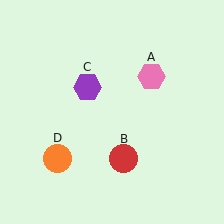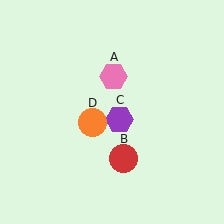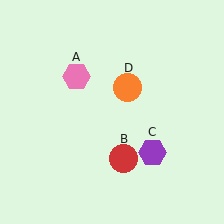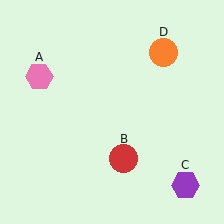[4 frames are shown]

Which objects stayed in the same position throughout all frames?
Red circle (object B) remained stationary.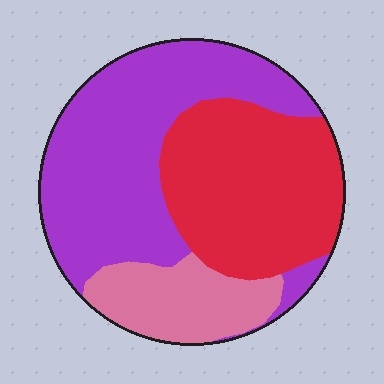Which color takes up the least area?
Pink, at roughly 15%.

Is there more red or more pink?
Red.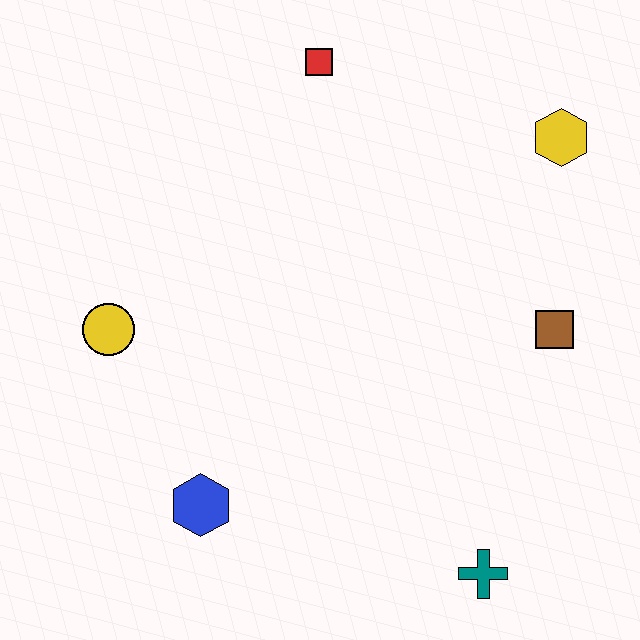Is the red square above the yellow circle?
Yes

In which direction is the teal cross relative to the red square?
The teal cross is below the red square.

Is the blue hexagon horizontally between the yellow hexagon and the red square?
No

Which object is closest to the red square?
The yellow hexagon is closest to the red square.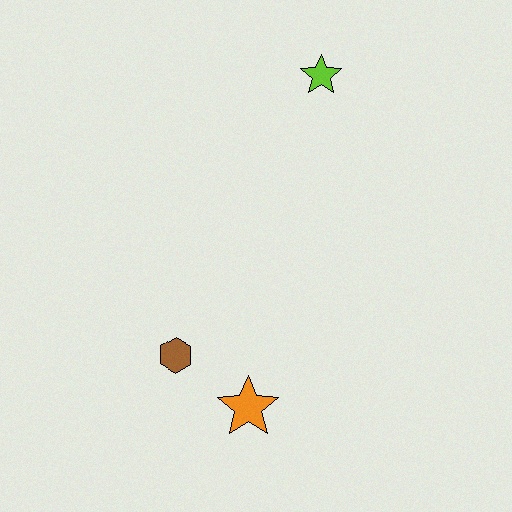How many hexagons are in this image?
There is 1 hexagon.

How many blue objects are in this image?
There are no blue objects.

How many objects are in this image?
There are 3 objects.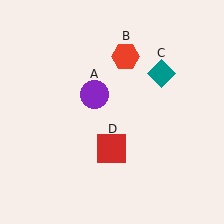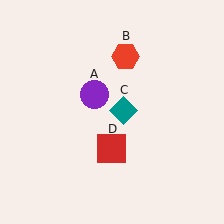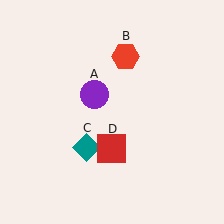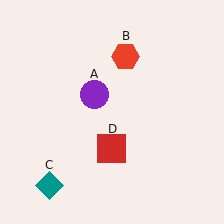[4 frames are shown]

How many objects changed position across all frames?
1 object changed position: teal diamond (object C).